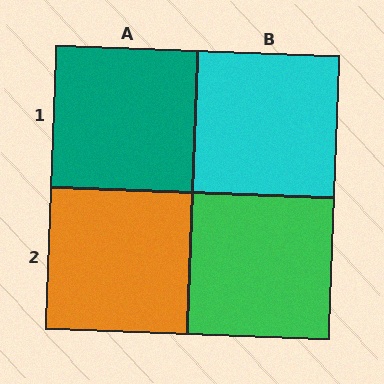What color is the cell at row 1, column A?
Teal.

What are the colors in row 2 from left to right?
Orange, green.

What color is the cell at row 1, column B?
Cyan.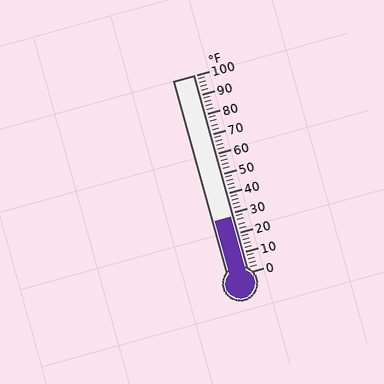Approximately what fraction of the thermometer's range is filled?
The thermometer is filled to approximately 30% of its range.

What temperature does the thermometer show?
The thermometer shows approximately 28°F.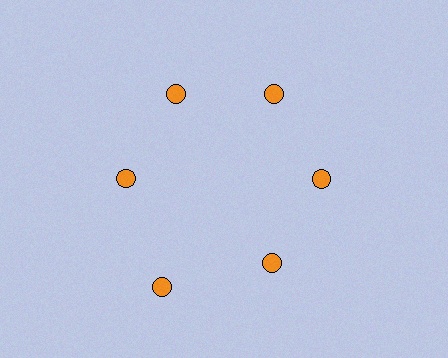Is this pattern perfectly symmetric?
No. The 6 orange circles are arranged in a ring, but one element near the 7 o'clock position is pushed outward from the center, breaking the 6-fold rotational symmetry.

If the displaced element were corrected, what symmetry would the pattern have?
It would have 6-fold rotational symmetry — the pattern would map onto itself every 60 degrees.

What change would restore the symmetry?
The symmetry would be restored by moving it inward, back onto the ring so that all 6 circles sit at equal angles and equal distance from the center.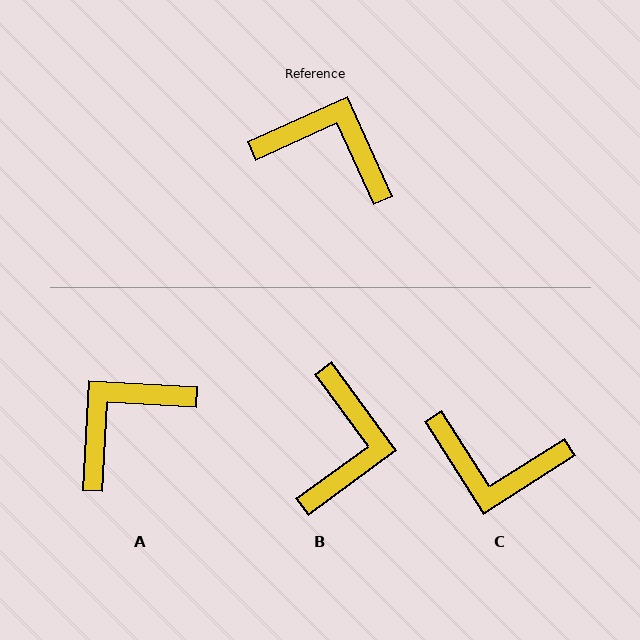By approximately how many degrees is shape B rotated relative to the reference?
Approximately 78 degrees clockwise.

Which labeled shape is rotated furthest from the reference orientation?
C, about 172 degrees away.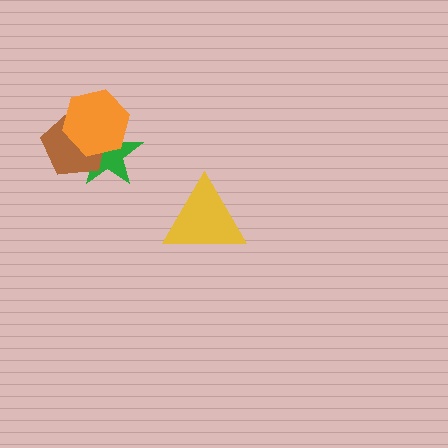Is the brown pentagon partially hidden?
Yes, it is partially covered by another shape.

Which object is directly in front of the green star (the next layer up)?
The brown pentagon is directly in front of the green star.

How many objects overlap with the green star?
2 objects overlap with the green star.